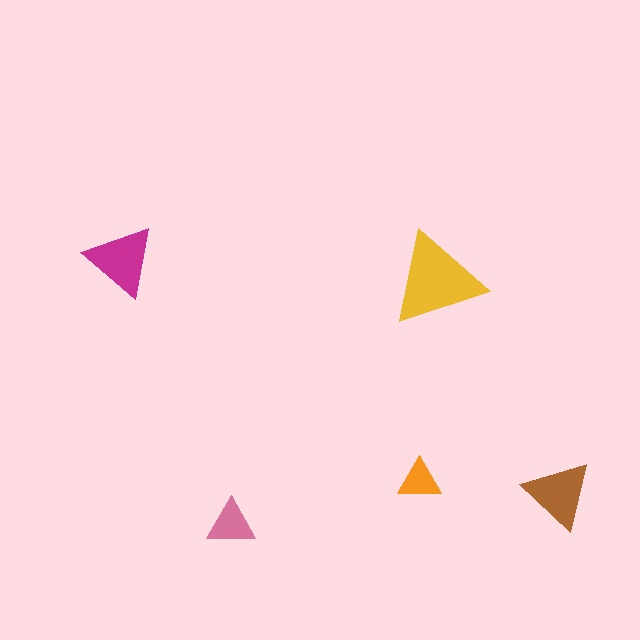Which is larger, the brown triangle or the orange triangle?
The brown one.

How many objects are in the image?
There are 5 objects in the image.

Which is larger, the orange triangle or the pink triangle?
The pink one.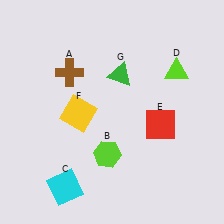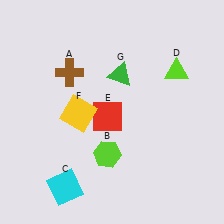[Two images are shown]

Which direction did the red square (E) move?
The red square (E) moved left.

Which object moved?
The red square (E) moved left.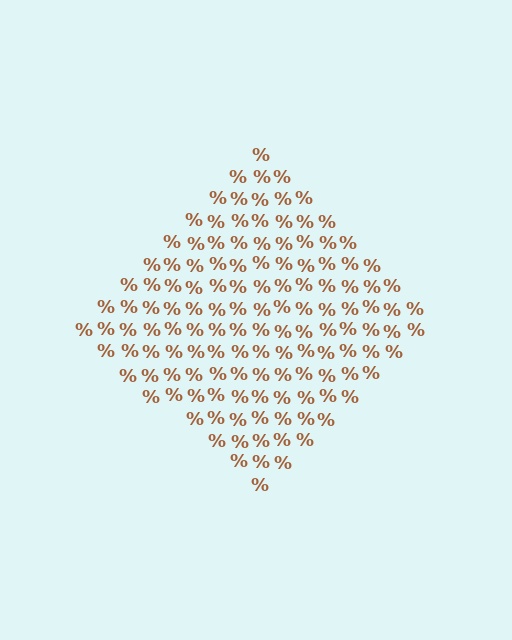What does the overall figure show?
The overall figure shows a diamond.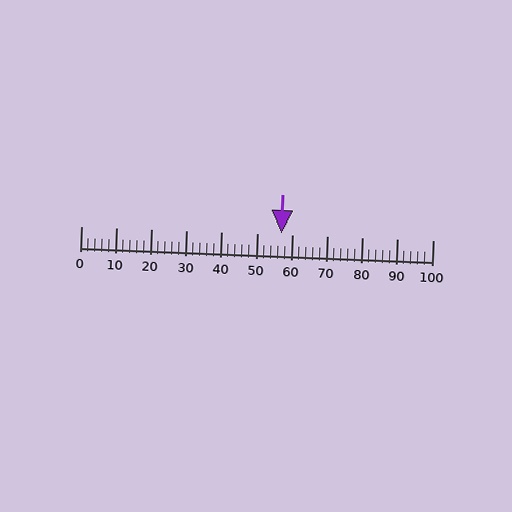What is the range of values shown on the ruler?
The ruler shows values from 0 to 100.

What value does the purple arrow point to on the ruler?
The purple arrow points to approximately 57.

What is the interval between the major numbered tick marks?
The major tick marks are spaced 10 units apart.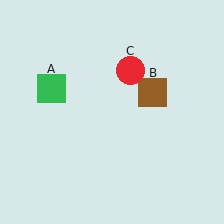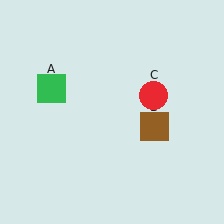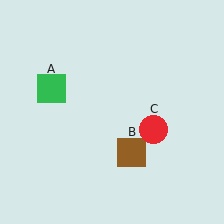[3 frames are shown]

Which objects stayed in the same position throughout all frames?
Green square (object A) remained stationary.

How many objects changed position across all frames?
2 objects changed position: brown square (object B), red circle (object C).